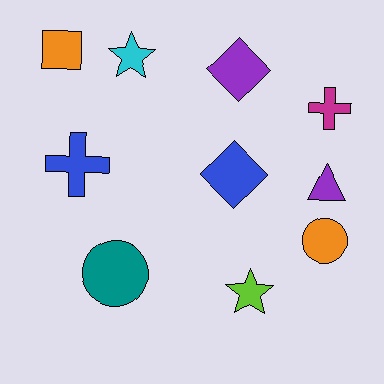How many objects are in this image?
There are 10 objects.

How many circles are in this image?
There are 2 circles.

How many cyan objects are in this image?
There is 1 cyan object.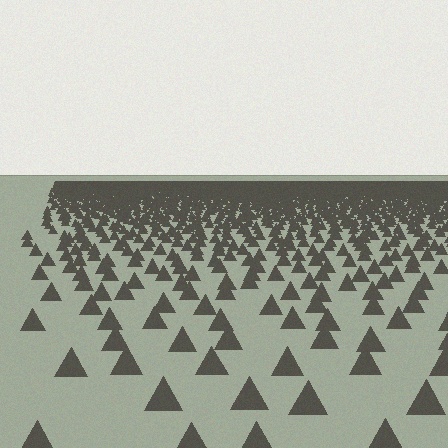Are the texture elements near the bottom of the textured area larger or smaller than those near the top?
Larger. Near the bottom, elements are closer to the viewer and appear at a bigger on-screen size.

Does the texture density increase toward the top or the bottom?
Density increases toward the top.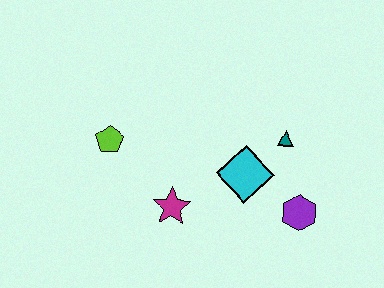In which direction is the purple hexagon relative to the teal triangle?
The purple hexagon is below the teal triangle.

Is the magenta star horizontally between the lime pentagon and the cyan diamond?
Yes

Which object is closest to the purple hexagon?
The cyan diamond is closest to the purple hexagon.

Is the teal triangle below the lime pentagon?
No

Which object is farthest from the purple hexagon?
The lime pentagon is farthest from the purple hexagon.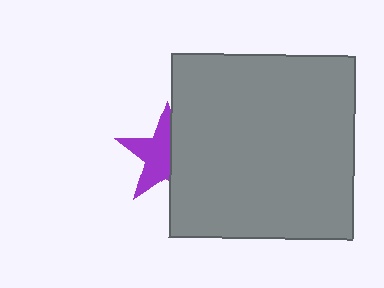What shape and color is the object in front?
The object in front is a gray square.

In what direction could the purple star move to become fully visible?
The purple star could move left. That would shift it out from behind the gray square entirely.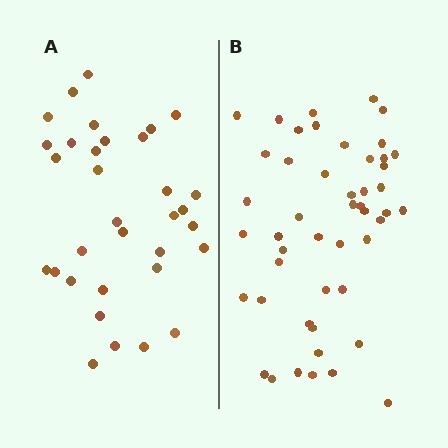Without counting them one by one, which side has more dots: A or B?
Region B (the right region) has more dots.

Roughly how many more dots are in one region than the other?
Region B has approximately 15 more dots than region A.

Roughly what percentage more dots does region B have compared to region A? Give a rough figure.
About 45% more.